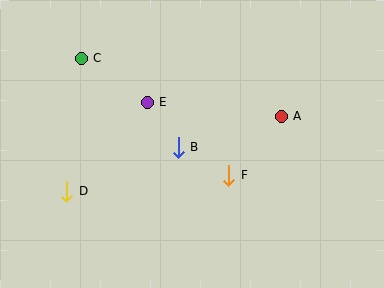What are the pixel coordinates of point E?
Point E is at (147, 102).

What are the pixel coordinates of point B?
Point B is at (178, 147).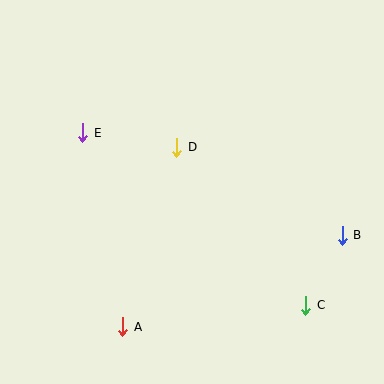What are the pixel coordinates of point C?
Point C is at (306, 305).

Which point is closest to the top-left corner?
Point E is closest to the top-left corner.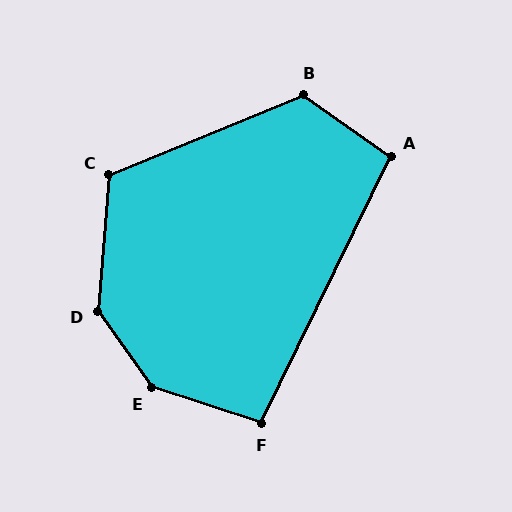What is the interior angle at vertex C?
Approximately 117 degrees (obtuse).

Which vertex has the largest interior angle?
E, at approximately 144 degrees.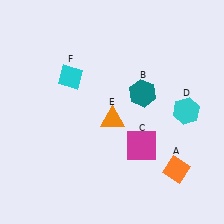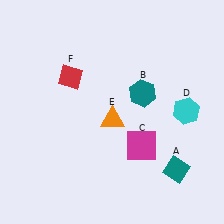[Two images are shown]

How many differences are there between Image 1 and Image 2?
There are 2 differences between the two images.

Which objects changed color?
A changed from orange to teal. F changed from cyan to red.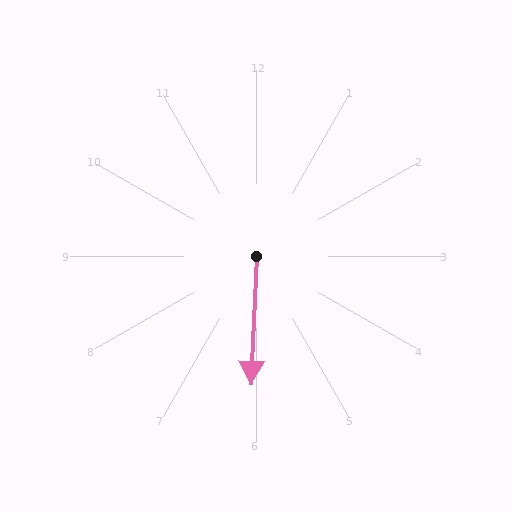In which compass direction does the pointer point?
South.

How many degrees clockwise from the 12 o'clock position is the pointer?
Approximately 183 degrees.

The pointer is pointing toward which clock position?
Roughly 6 o'clock.